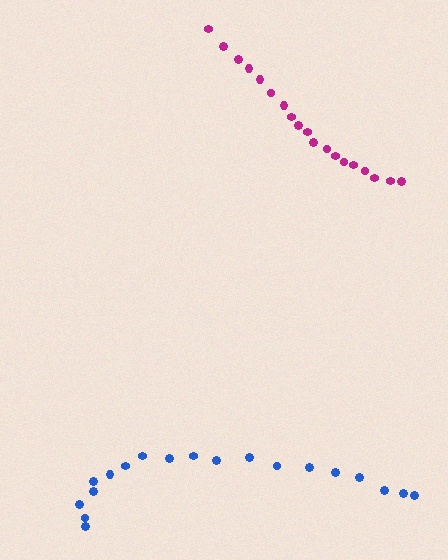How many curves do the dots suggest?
There are 2 distinct paths.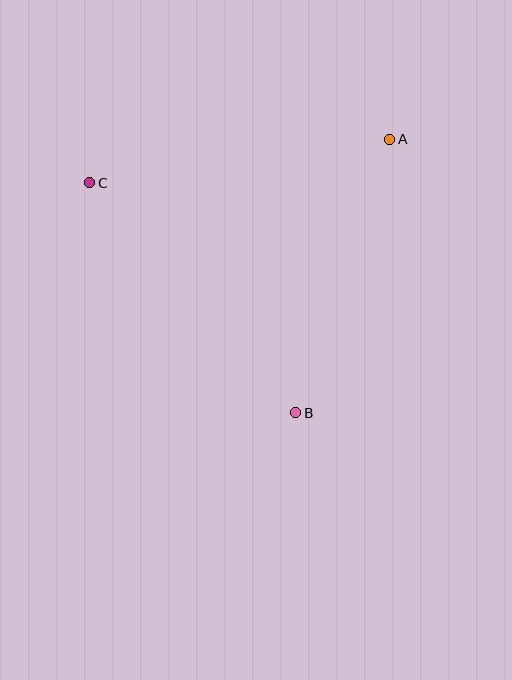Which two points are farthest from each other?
Points B and C are farthest from each other.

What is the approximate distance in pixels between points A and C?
The distance between A and C is approximately 303 pixels.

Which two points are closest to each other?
Points A and B are closest to each other.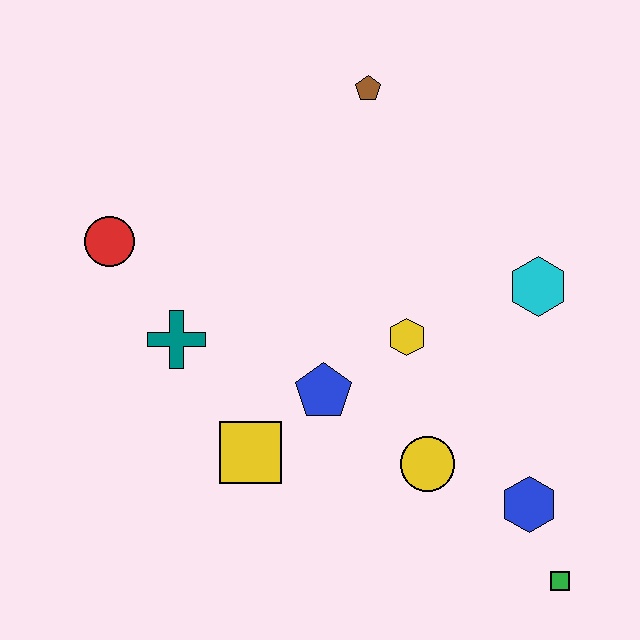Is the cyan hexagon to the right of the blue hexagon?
Yes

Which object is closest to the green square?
The blue hexagon is closest to the green square.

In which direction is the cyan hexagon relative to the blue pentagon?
The cyan hexagon is to the right of the blue pentagon.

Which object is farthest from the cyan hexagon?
The red circle is farthest from the cyan hexagon.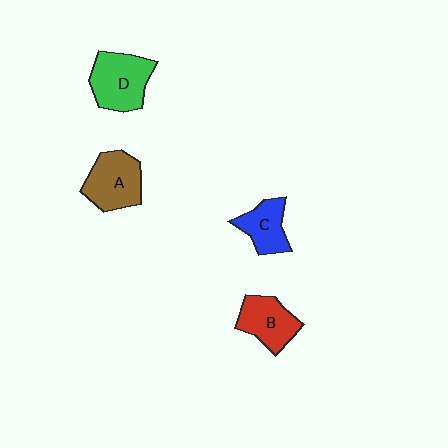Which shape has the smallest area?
Shape C (blue).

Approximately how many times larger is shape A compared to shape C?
Approximately 1.3 times.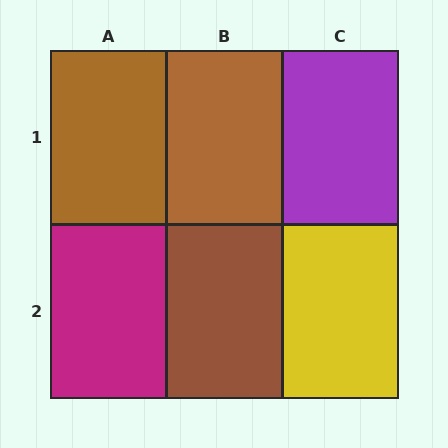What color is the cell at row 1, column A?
Brown.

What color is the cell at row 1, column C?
Purple.